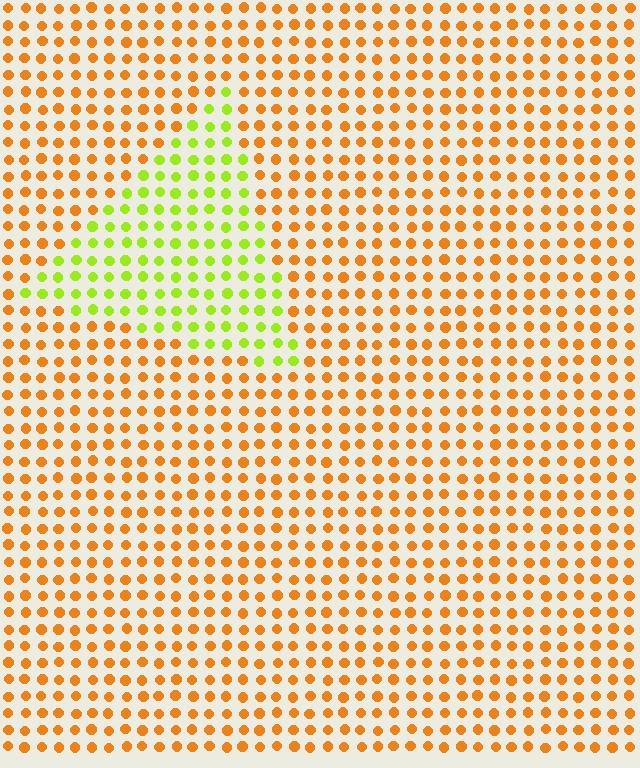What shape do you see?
I see a triangle.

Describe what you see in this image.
The image is filled with small orange elements in a uniform arrangement. A triangle-shaped region is visible where the elements are tinted to a slightly different hue, forming a subtle color boundary.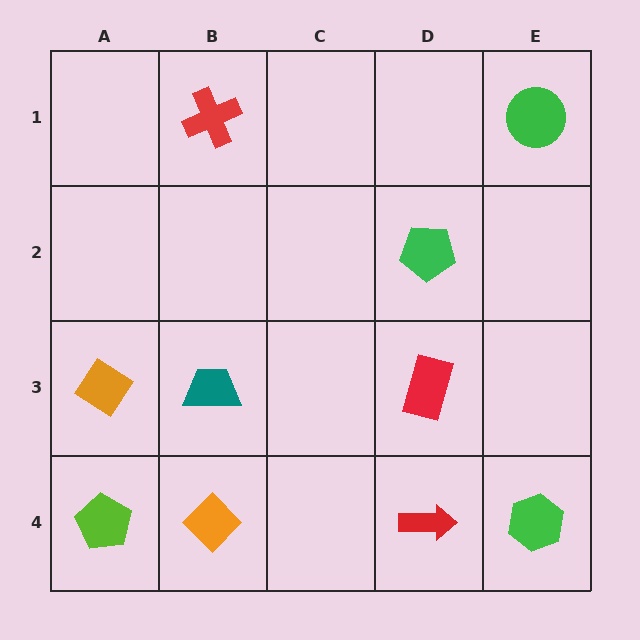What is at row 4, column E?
A green hexagon.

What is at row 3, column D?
A red rectangle.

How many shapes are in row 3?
3 shapes.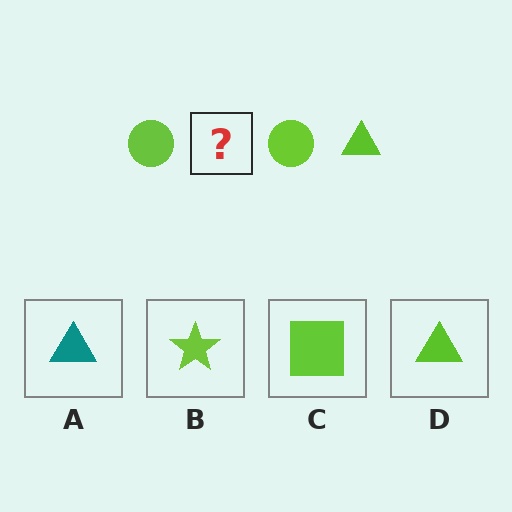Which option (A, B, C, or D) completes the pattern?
D.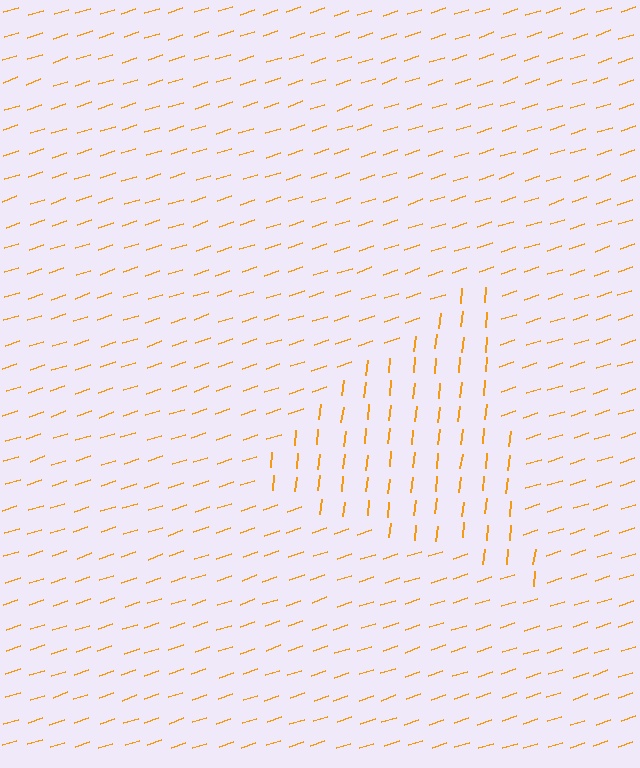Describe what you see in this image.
The image is filled with small orange line segments. A triangle region in the image has lines oriented differently from the surrounding lines, creating a visible texture boundary.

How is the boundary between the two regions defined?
The boundary is defined purely by a change in line orientation (approximately 66 degrees difference). All lines are the same color and thickness.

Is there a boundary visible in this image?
Yes, there is a texture boundary formed by a change in line orientation.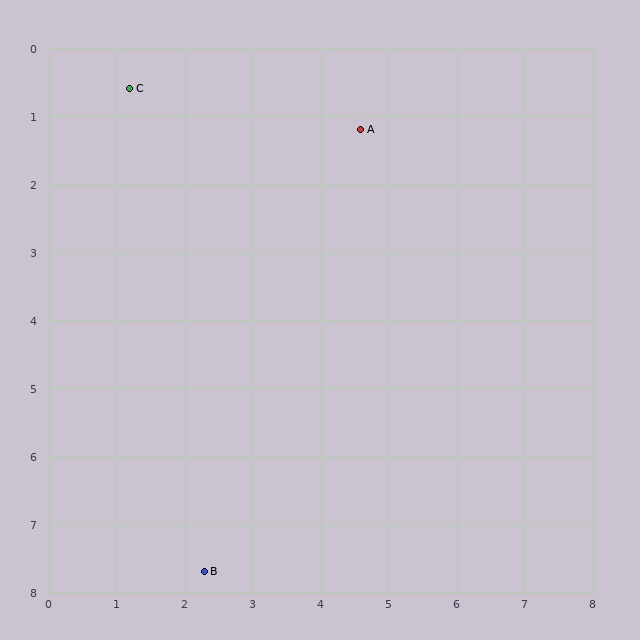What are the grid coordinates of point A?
Point A is at approximately (4.6, 1.2).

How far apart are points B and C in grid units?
Points B and C are about 7.2 grid units apart.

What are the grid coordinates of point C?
Point C is at approximately (1.2, 0.6).